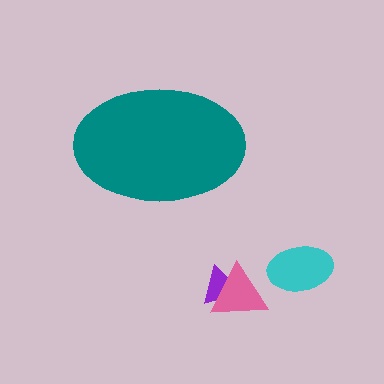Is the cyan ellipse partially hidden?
No, the cyan ellipse is fully visible.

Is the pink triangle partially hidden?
No, the pink triangle is fully visible.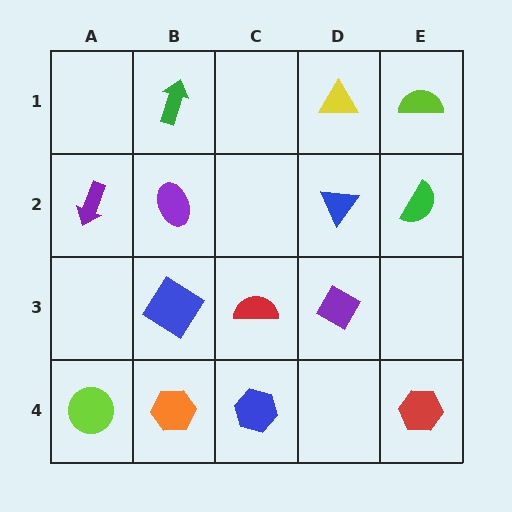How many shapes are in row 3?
3 shapes.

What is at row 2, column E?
A green semicircle.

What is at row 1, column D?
A yellow triangle.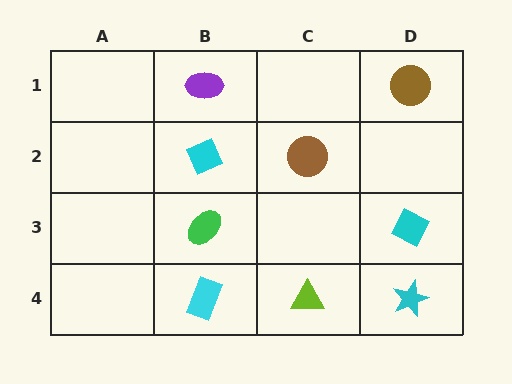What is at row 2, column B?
A cyan diamond.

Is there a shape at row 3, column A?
No, that cell is empty.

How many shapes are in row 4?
3 shapes.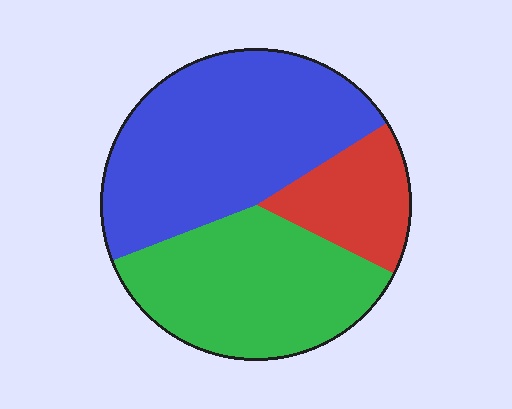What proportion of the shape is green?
Green takes up about three eighths (3/8) of the shape.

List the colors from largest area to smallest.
From largest to smallest: blue, green, red.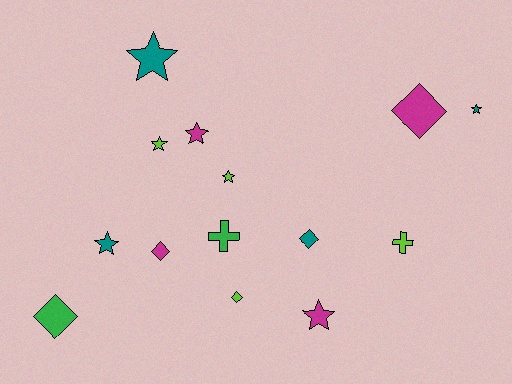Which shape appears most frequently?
Star, with 7 objects.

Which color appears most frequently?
Teal, with 4 objects.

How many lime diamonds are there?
There is 1 lime diamond.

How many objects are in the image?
There are 14 objects.